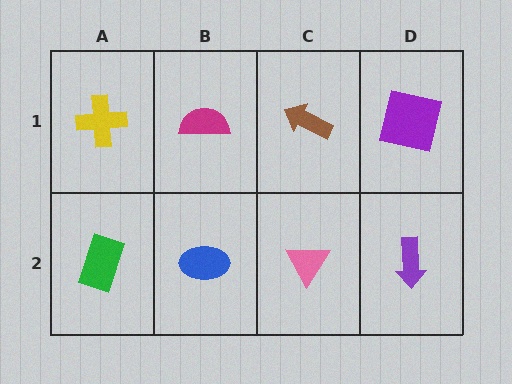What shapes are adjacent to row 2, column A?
A yellow cross (row 1, column A), a blue ellipse (row 2, column B).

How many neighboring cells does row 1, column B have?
3.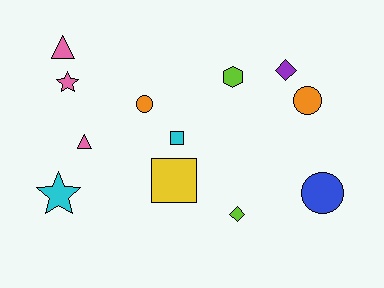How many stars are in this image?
There are 2 stars.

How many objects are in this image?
There are 12 objects.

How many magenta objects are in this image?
There are no magenta objects.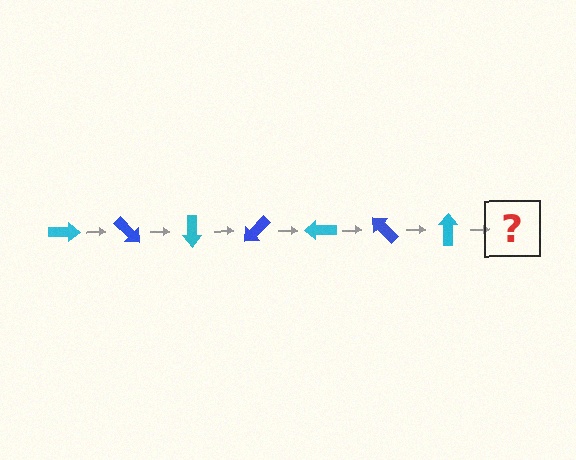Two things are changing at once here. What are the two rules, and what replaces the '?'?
The two rules are that it rotates 45 degrees each step and the color cycles through cyan and blue. The '?' should be a blue arrow, rotated 315 degrees from the start.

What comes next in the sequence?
The next element should be a blue arrow, rotated 315 degrees from the start.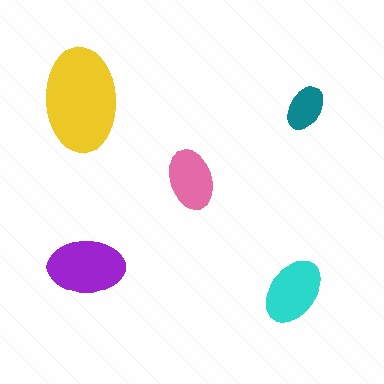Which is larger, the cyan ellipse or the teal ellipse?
The cyan one.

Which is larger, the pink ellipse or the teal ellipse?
The pink one.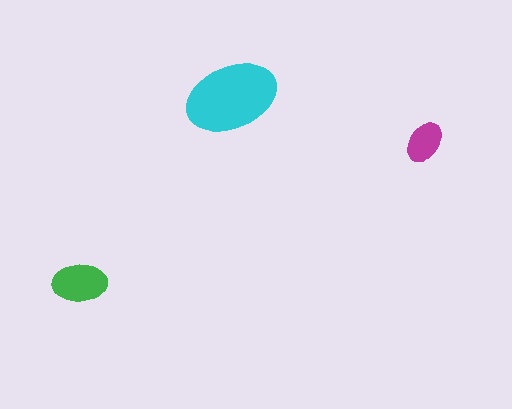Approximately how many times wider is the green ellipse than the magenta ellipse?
About 1.5 times wider.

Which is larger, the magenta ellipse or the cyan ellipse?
The cyan one.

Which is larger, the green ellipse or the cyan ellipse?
The cyan one.